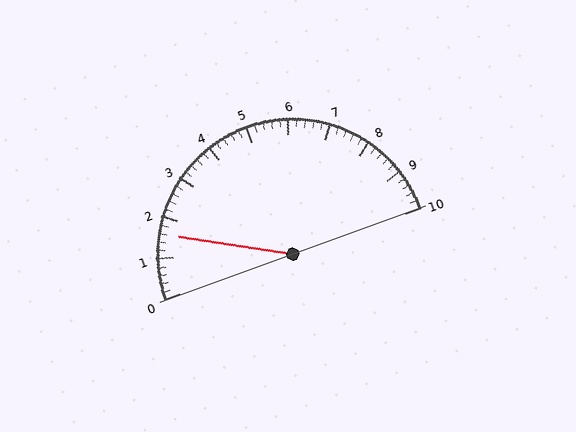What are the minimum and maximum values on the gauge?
The gauge ranges from 0 to 10.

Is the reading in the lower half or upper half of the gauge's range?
The reading is in the lower half of the range (0 to 10).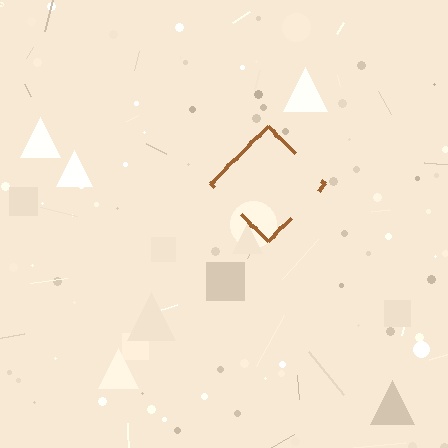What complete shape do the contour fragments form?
The contour fragments form a diamond.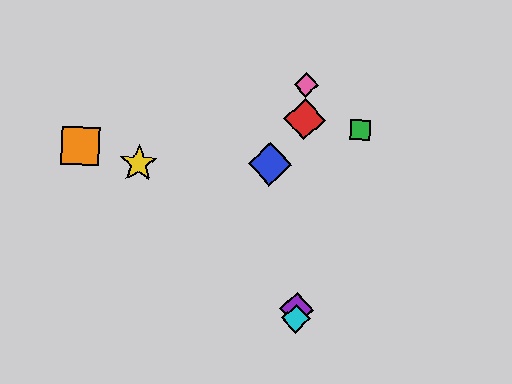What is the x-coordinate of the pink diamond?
The pink diamond is at x≈306.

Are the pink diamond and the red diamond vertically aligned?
Yes, both are at x≈306.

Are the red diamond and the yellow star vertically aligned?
No, the red diamond is at x≈305 and the yellow star is at x≈138.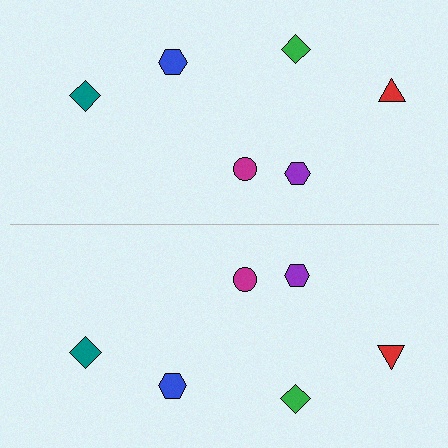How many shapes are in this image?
There are 12 shapes in this image.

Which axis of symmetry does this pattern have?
The pattern has a horizontal axis of symmetry running through the center of the image.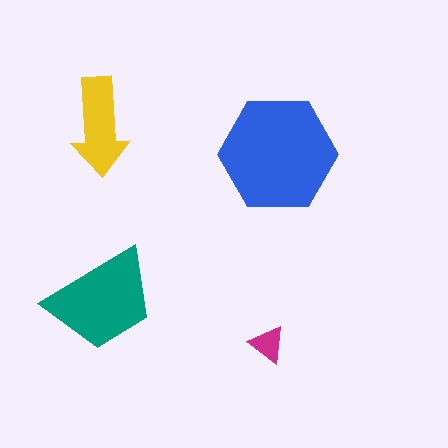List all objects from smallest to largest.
The magenta triangle, the yellow arrow, the teal trapezoid, the blue hexagon.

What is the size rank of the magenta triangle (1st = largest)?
4th.